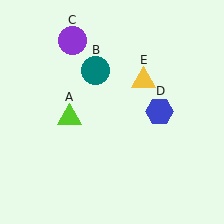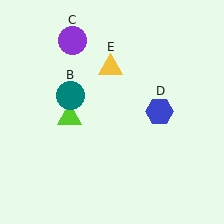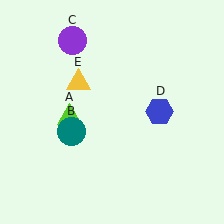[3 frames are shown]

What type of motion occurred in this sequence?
The teal circle (object B), yellow triangle (object E) rotated counterclockwise around the center of the scene.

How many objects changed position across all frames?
2 objects changed position: teal circle (object B), yellow triangle (object E).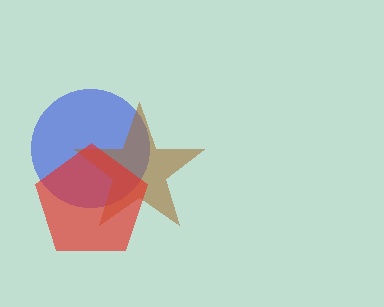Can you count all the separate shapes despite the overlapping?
Yes, there are 3 separate shapes.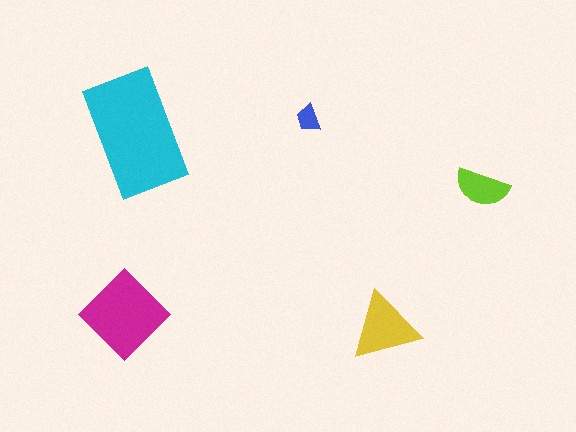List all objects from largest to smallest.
The cyan rectangle, the magenta diamond, the yellow triangle, the lime semicircle, the blue trapezoid.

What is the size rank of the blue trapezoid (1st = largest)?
5th.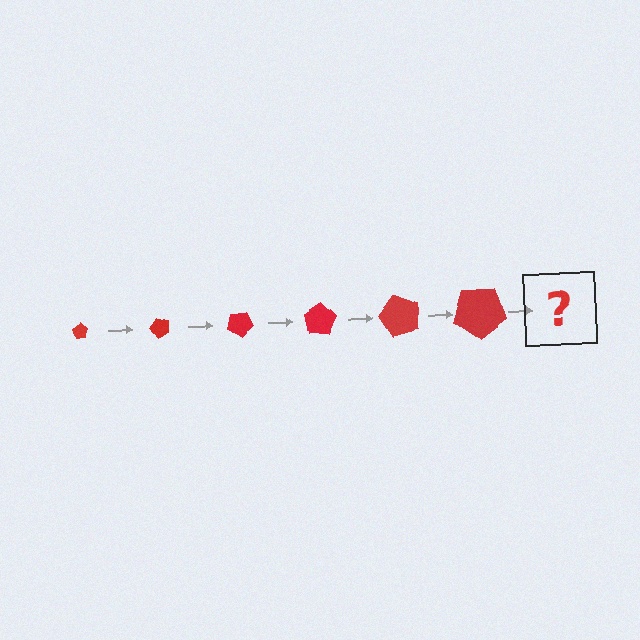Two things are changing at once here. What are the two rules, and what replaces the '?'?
The two rules are that the pentagon grows larger each step and it rotates 50 degrees each step. The '?' should be a pentagon, larger than the previous one and rotated 300 degrees from the start.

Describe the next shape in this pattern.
It should be a pentagon, larger than the previous one and rotated 300 degrees from the start.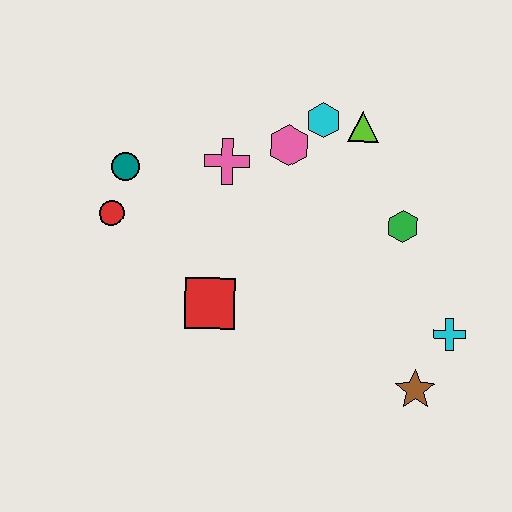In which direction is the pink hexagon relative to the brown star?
The pink hexagon is above the brown star.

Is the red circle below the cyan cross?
No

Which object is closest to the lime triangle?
The cyan hexagon is closest to the lime triangle.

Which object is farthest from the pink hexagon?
The brown star is farthest from the pink hexagon.